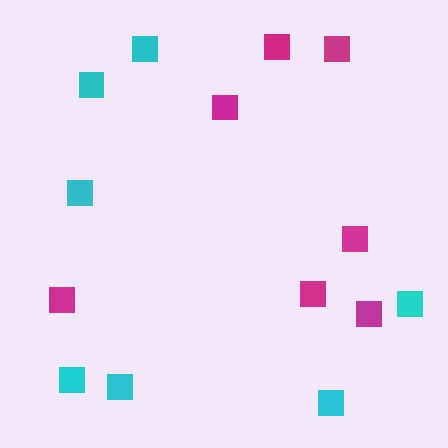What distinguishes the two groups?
There are 2 groups: one group of cyan squares (7) and one group of magenta squares (7).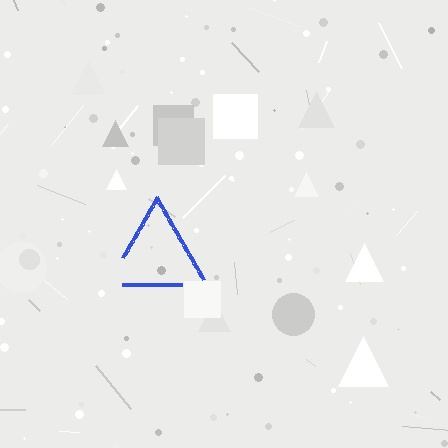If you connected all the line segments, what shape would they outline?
They would outline a triangle.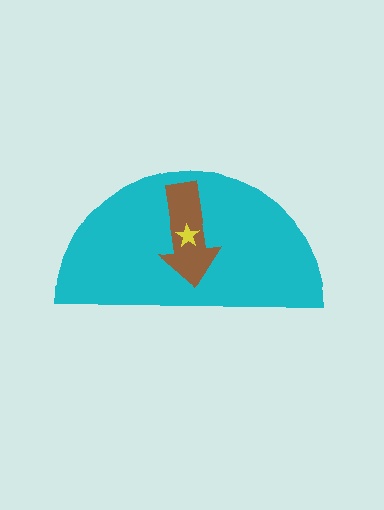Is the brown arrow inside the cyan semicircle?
Yes.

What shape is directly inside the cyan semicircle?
The brown arrow.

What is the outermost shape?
The cyan semicircle.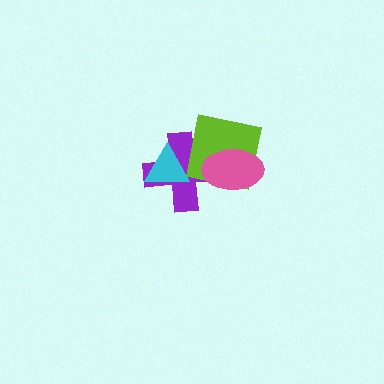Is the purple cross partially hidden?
Yes, it is partially covered by another shape.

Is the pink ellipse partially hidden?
No, no other shape covers it.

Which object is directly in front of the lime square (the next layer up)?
The cyan triangle is directly in front of the lime square.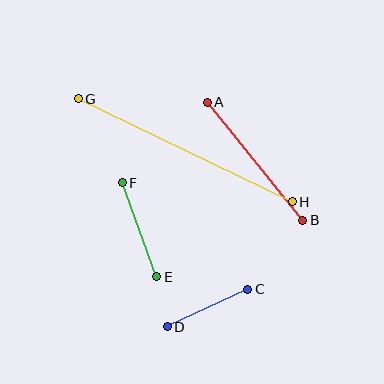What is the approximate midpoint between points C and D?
The midpoint is at approximately (208, 308) pixels.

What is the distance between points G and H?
The distance is approximately 238 pixels.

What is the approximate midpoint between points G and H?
The midpoint is at approximately (185, 150) pixels.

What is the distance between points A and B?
The distance is approximately 152 pixels.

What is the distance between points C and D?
The distance is approximately 89 pixels.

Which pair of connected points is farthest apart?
Points G and H are farthest apart.